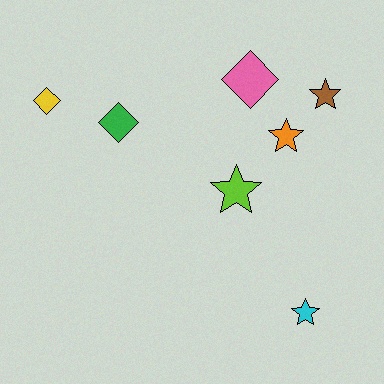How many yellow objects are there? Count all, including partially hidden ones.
There is 1 yellow object.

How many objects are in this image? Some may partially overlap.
There are 7 objects.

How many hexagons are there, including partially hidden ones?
There are no hexagons.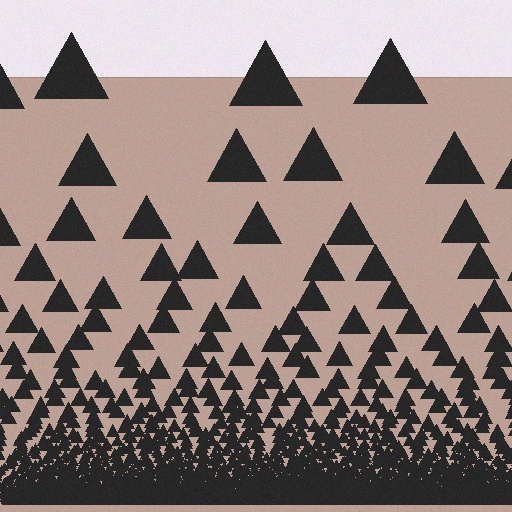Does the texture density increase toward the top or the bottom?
Density increases toward the bottom.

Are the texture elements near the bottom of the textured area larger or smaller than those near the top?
Smaller. The gradient is inverted — elements near the bottom are smaller and denser.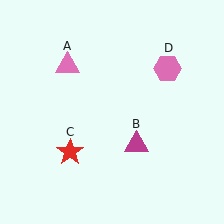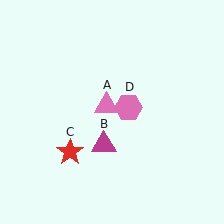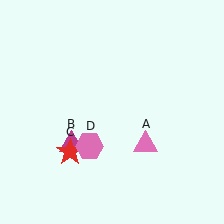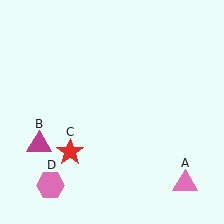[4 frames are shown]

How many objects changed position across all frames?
3 objects changed position: pink triangle (object A), magenta triangle (object B), pink hexagon (object D).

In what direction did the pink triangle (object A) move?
The pink triangle (object A) moved down and to the right.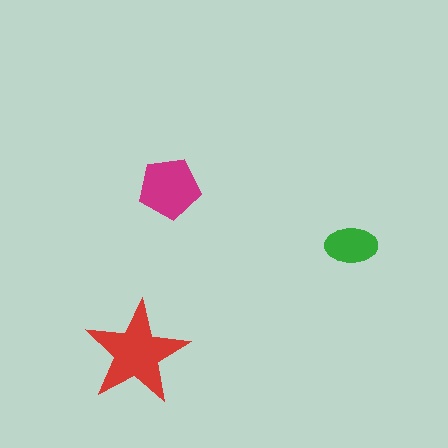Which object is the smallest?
The green ellipse.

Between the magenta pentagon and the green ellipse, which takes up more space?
The magenta pentagon.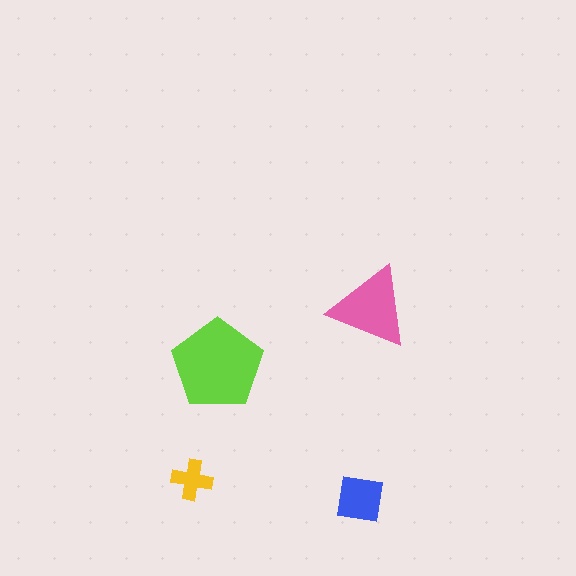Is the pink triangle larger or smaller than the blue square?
Larger.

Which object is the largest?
The lime pentagon.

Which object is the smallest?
The yellow cross.